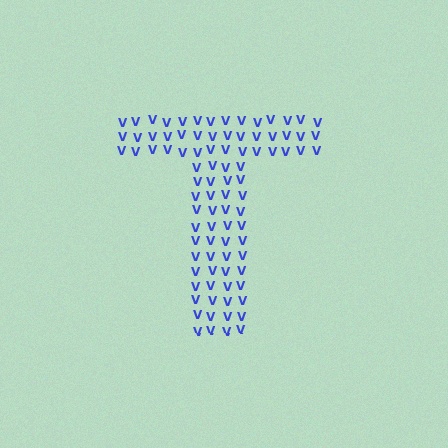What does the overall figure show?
The overall figure shows the letter T.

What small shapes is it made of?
It is made of small letter V's.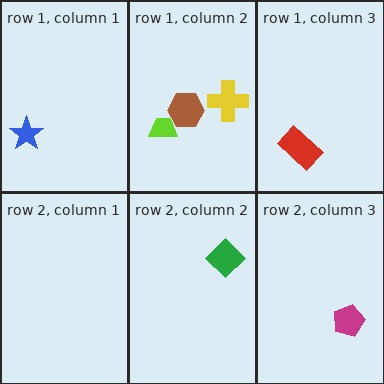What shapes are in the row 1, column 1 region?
The blue star.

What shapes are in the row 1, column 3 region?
The red rectangle.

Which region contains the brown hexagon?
The row 1, column 2 region.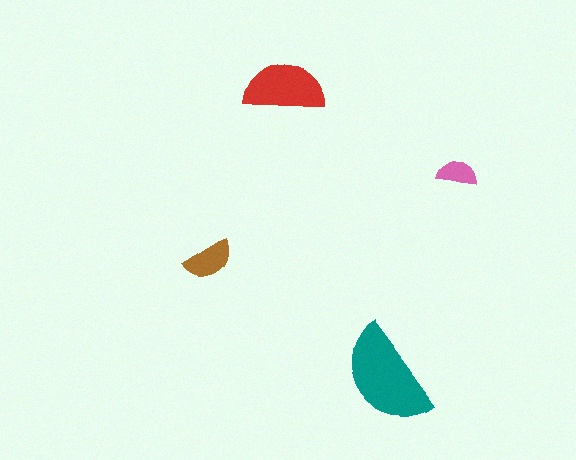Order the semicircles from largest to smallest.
the teal one, the red one, the brown one, the pink one.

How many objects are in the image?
There are 4 objects in the image.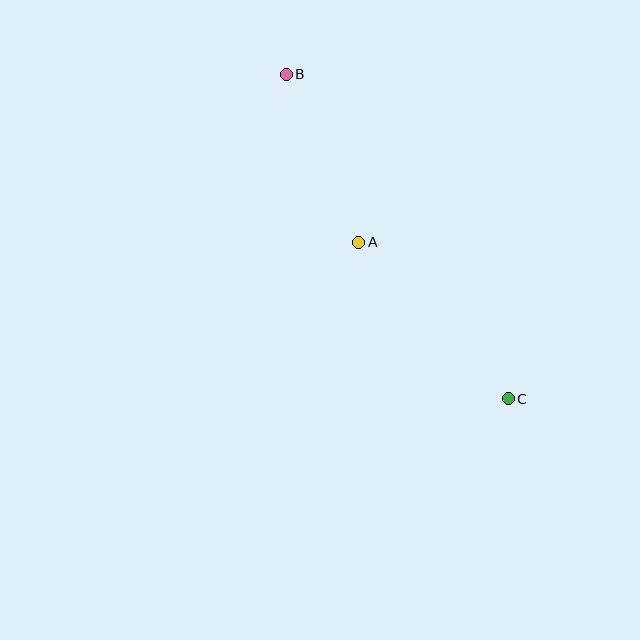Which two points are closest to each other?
Points A and B are closest to each other.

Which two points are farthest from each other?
Points B and C are farthest from each other.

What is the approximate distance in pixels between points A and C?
The distance between A and C is approximately 216 pixels.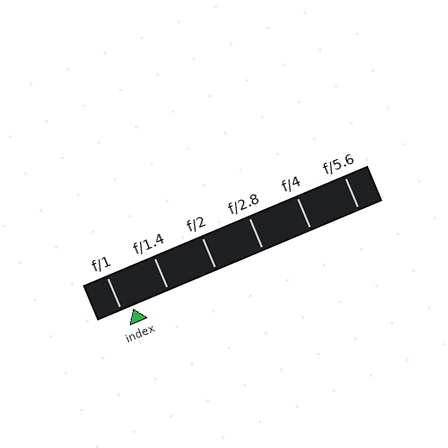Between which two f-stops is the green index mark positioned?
The index mark is between f/1 and f/1.4.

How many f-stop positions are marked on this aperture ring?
There are 6 f-stop positions marked.